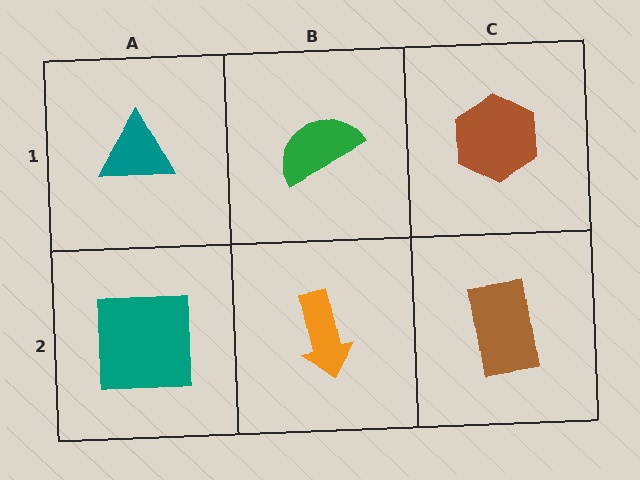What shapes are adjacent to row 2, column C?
A brown hexagon (row 1, column C), an orange arrow (row 2, column B).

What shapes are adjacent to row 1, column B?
An orange arrow (row 2, column B), a teal triangle (row 1, column A), a brown hexagon (row 1, column C).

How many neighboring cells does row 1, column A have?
2.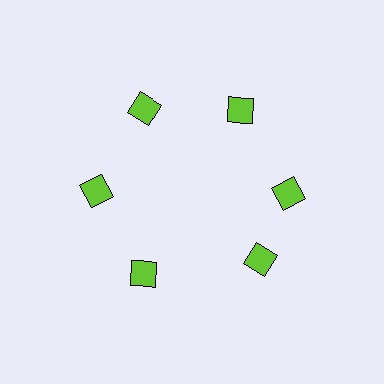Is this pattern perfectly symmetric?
No. The 6 lime squares are arranged in a ring, but one element near the 5 o'clock position is rotated out of alignment along the ring, breaking the 6-fold rotational symmetry.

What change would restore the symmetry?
The symmetry would be restored by rotating it back into even spacing with its neighbors so that all 6 squares sit at equal angles and equal distance from the center.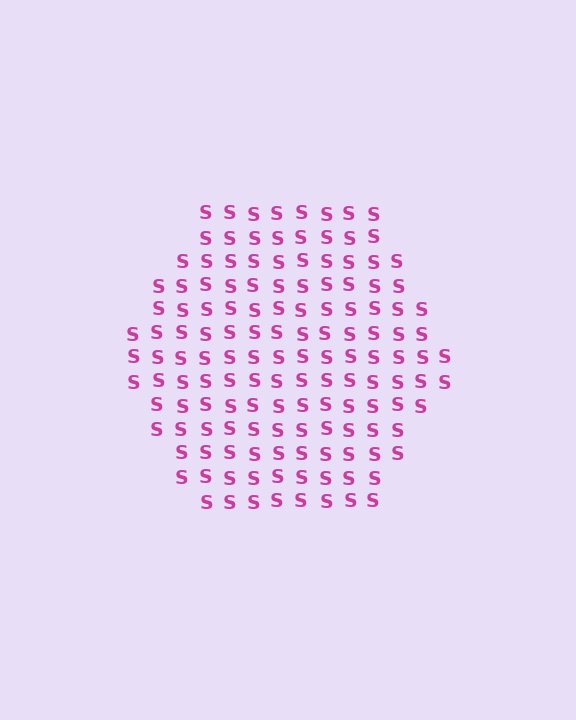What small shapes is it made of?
It is made of small letter S's.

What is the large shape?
The large shape is a hexagon.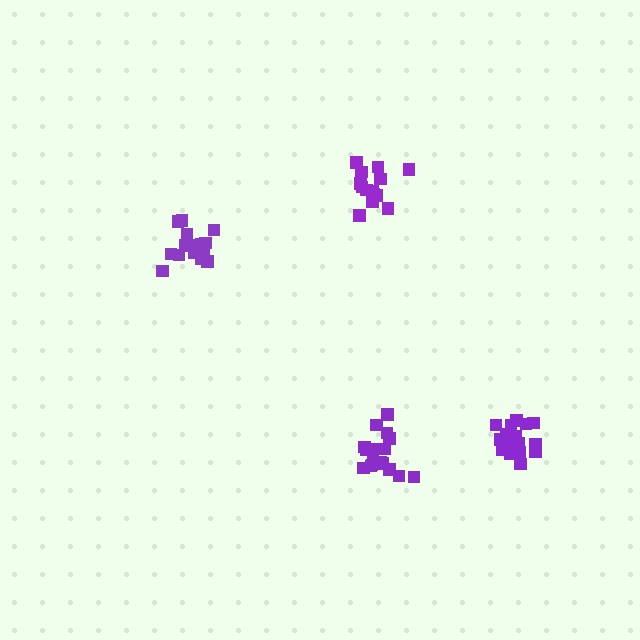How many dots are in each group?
Group 1: 17 dots, Group 2: 19 dots, Group 3: 15 dots, Group 4: 19 dots (70 total).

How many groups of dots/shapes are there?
There are 4 groups.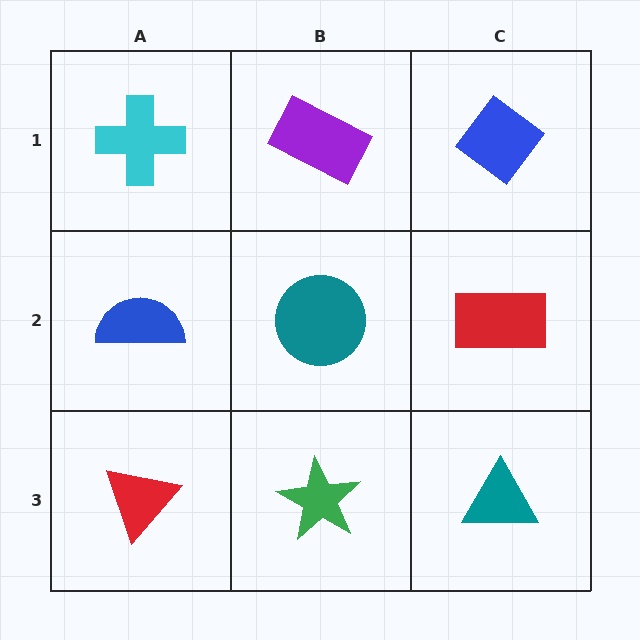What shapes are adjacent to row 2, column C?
A blue diamond (row 1, column C), a teal triangle (row 3, column C), a teal circle (row 2, column B).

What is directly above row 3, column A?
A blue semicircle.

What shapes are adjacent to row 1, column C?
A red rectangle (row 2, column C), a purple rectangle (row 1, column B).